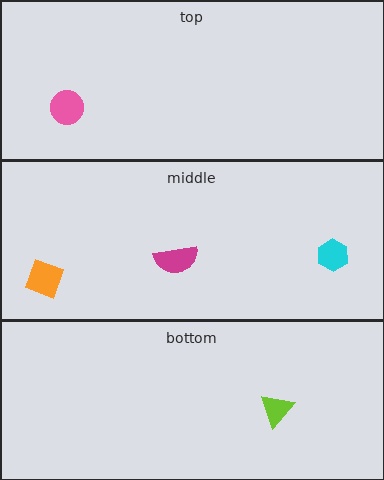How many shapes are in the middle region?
3.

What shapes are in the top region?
The pink circle.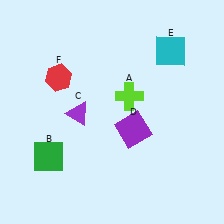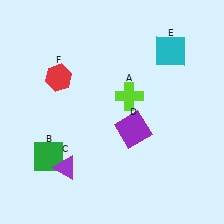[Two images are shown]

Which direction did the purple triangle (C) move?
The purple triangle (C) moved down.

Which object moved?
The purple triangle (C) moved down.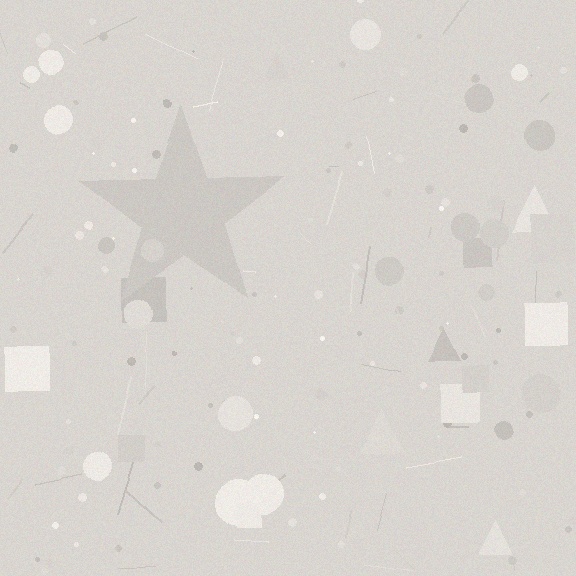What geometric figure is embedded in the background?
A star is embedded in the background.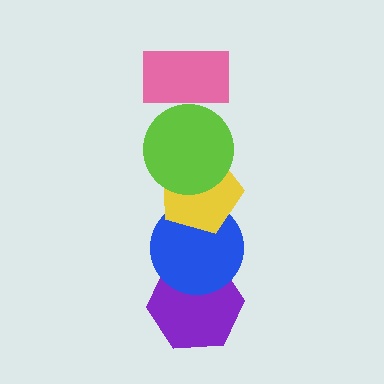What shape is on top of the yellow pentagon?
The lime circle is on top of the yellow pentagon.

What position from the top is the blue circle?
The blue circle is 4th from the top.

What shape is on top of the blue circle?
The yellow pentagon is on top of the blue circle.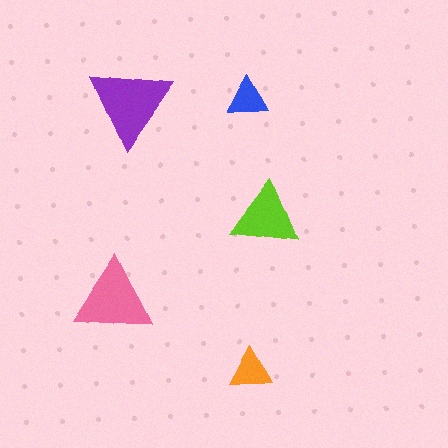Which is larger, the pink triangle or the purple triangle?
The purple one.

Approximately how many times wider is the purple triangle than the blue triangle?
About 2 times wider.